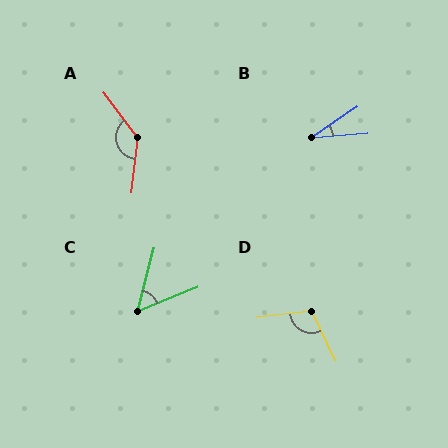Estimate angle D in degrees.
Approximately 109 degrees.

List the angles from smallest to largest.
B (30°), C (53°), D (109°), A (136°).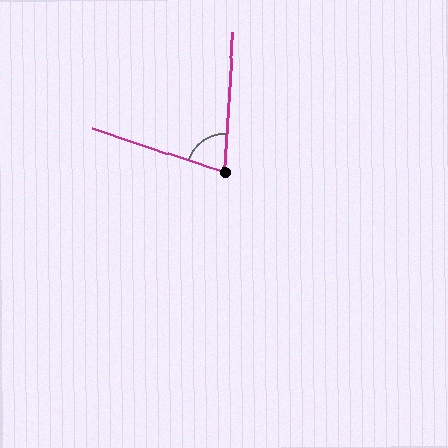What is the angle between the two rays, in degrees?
Approximately 75 degrees.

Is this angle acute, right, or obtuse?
It is acute.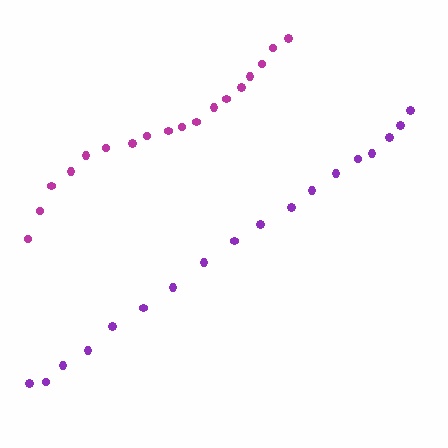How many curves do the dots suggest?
There are 2 distinct paths.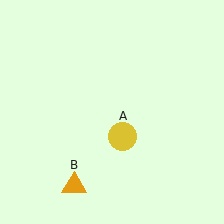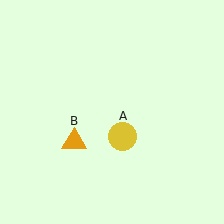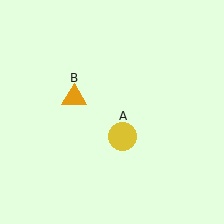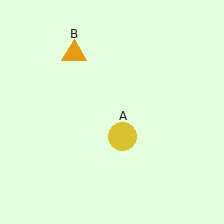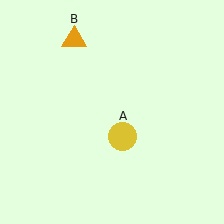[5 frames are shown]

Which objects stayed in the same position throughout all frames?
Yellow circle (object A) remained stationary.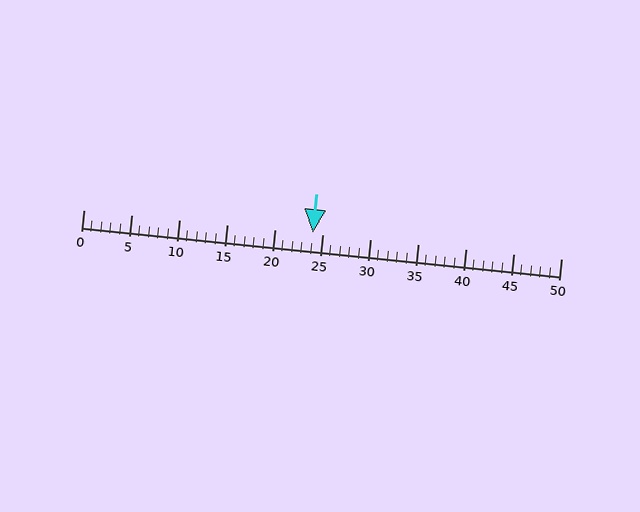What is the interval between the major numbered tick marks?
The major tick marks are spaced 5 units apart.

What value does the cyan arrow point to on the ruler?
The cyan arrow points to approximately 24.